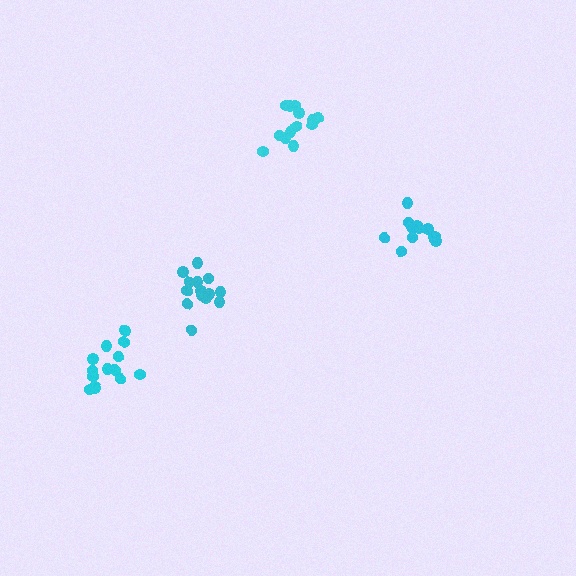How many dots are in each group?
Group 1: 13 dots, Group 2: 13 dots, Group 3: 15 dots, Group 4: 14 dots (55 total).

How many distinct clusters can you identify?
There are 4 distinct clusters.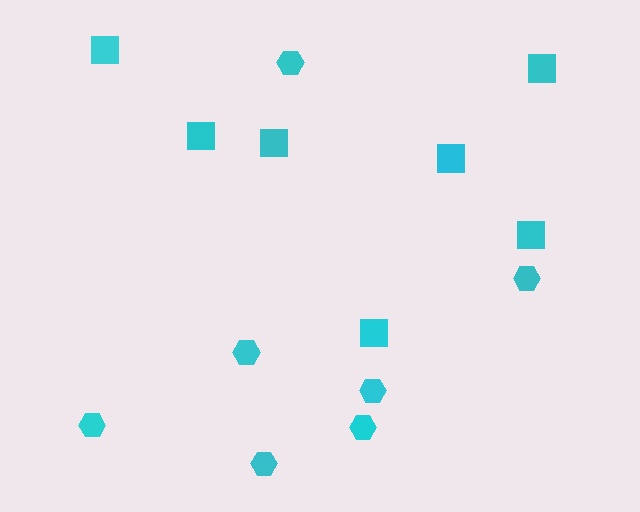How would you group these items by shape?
There are 2 groups: one group of hexagons (7) and one group of squares (7).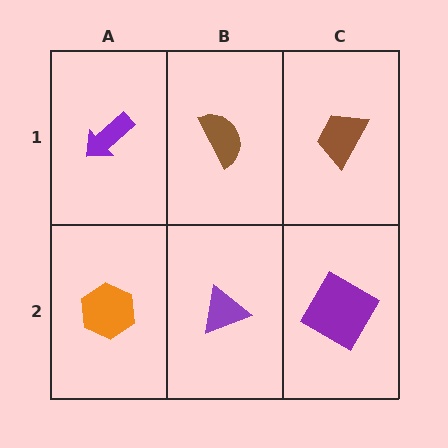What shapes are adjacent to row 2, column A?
A purple arrow (row 1, column A), a purple triangle (row 2, column B).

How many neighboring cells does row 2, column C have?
2.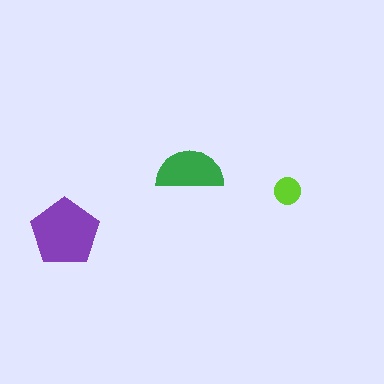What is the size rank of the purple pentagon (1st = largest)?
1st.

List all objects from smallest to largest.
The lime circle, the green semicircle, the purple pentagon.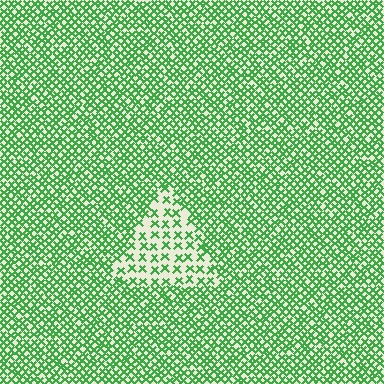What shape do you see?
I see a triangle.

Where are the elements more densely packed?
The elements are more densely packed outside the triangle boundary.